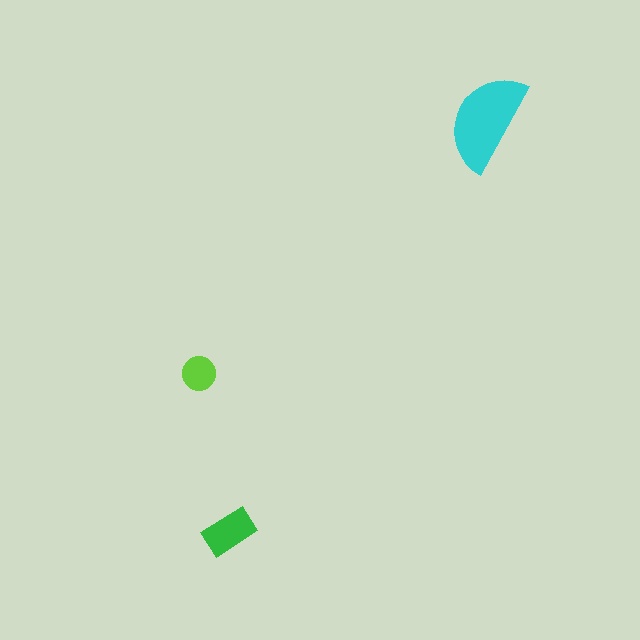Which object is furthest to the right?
The cyan semicircle is rightmost.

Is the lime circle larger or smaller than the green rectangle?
Smaller.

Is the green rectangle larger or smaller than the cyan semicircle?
Smaller.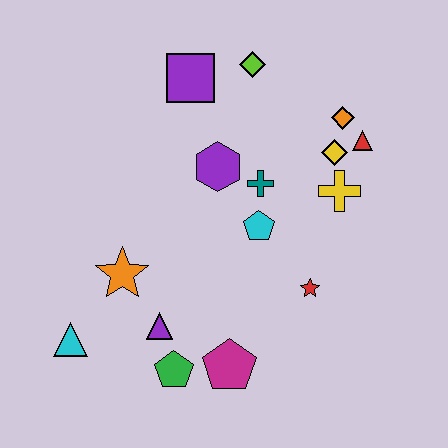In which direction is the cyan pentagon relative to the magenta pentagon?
The cyan pentagon is above the magenta pentagon.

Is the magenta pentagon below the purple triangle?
Yes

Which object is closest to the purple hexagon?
The teal cross is closest to the purple hexagon.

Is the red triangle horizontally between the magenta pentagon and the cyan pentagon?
No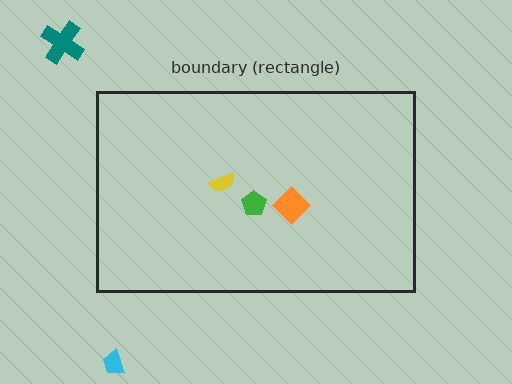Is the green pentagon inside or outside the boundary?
Inside.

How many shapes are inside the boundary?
3 inside, 2 outside.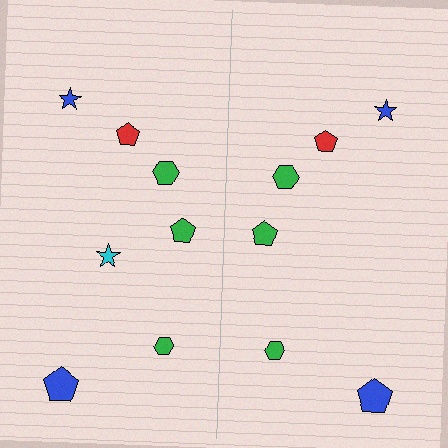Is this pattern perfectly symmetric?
No, the pattern is not perfectly symmetric. A cyan star is missing from the right side.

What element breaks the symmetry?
A cyan star is missing from the right side.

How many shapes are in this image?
There are 13 shapes in this image.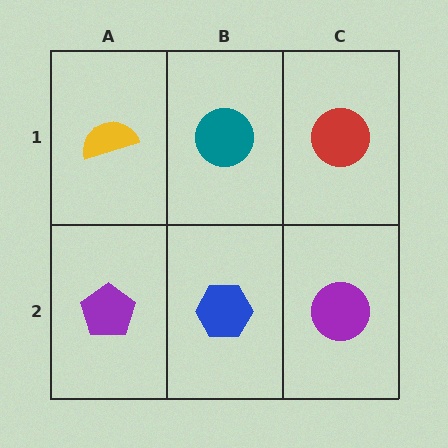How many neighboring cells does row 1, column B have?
3.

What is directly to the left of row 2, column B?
A purple pentagon.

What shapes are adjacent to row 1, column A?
A purple pentagon (row 2, column A), a teal circle (row 1, column B).